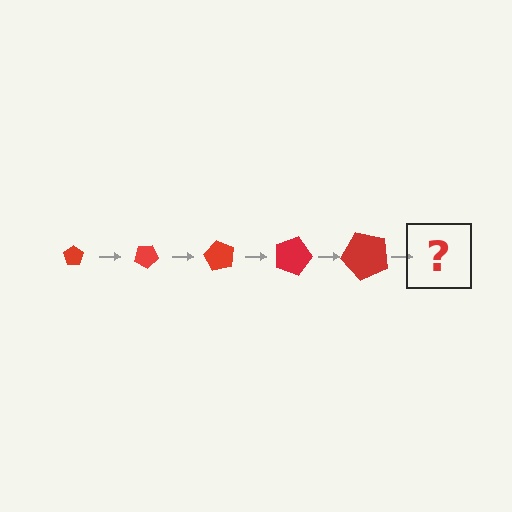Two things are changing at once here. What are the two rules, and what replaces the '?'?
The two rules are that the pentagon grows larger each step and it rotates 30 degrees each step. The '?' should be a pentagon, larger than the previous one and rotated 150 degrees from the start.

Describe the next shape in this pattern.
It should be a pentagon, larger than the previous one and rotated 150 degrees from the start.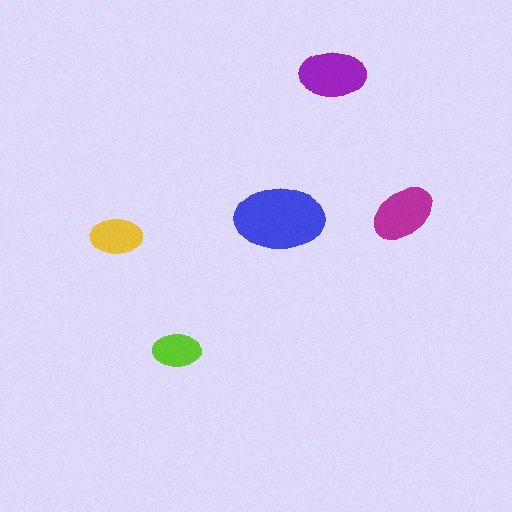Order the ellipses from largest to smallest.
the blue one, the purple one, the magenta one, the yellow one, the lime one.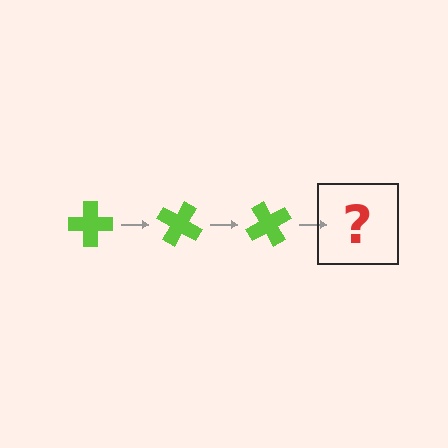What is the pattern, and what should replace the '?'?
The pattern is that the cross rotates 30 degrees each step. The '?' should be a lime cross rotated 90 degrees.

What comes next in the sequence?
The next element should be a lime cross rotated 90 degrees.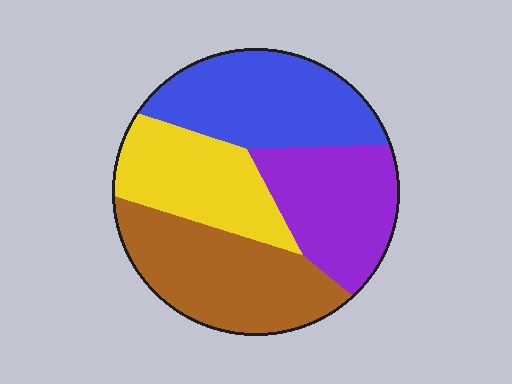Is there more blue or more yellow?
Blue.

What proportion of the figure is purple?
Purple takes up about one quarter (1/4) of the figure.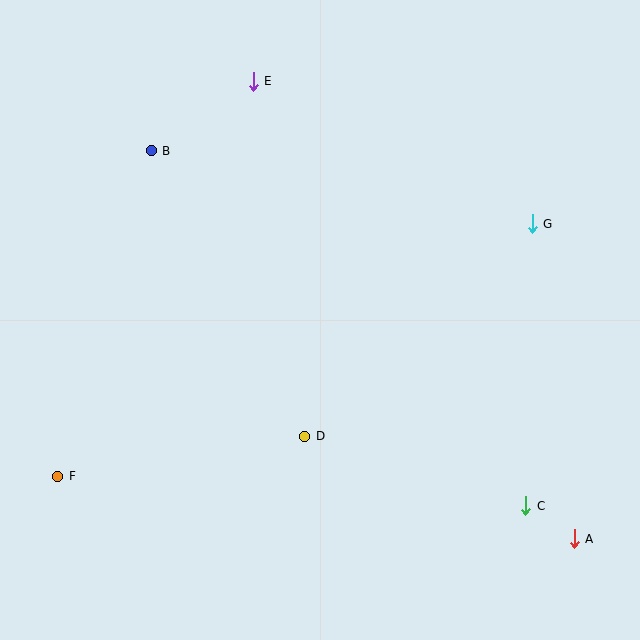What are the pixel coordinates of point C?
Point C is at (526, 506).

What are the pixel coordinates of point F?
Point F is at (58, 476).